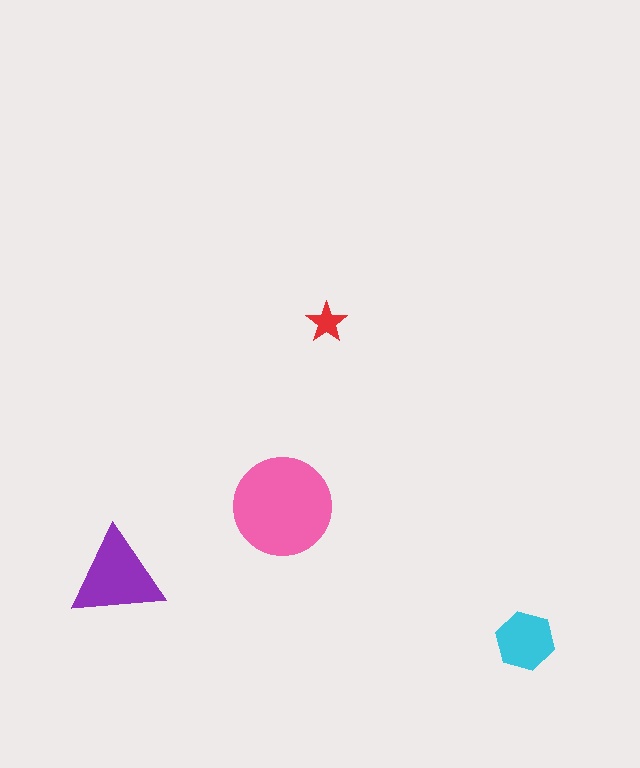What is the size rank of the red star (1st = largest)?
4th.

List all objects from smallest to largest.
The red star, the cyan hexagon, the purple triangle, the pink circle.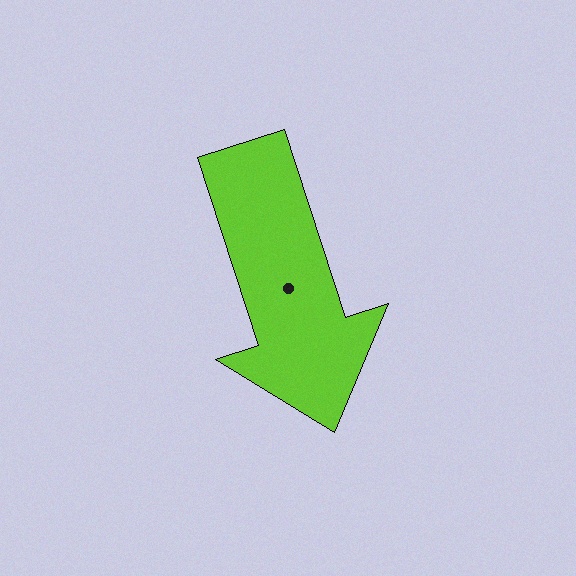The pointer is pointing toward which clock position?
Roughly 5 o'clock.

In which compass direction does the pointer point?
South.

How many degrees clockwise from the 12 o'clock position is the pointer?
Approximately 162 degrees.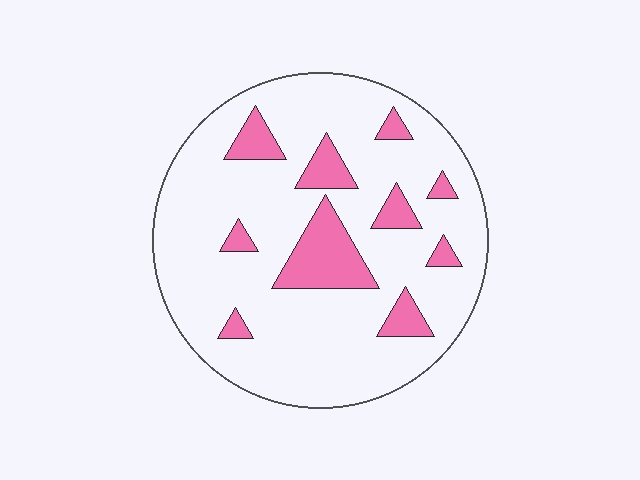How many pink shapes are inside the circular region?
10.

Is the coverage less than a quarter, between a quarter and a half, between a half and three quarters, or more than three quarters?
Less than a quarter.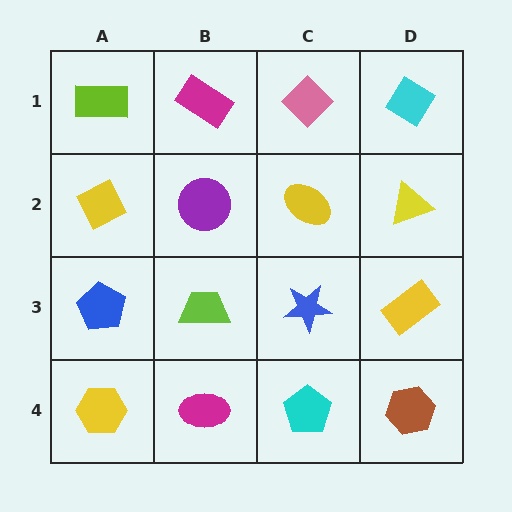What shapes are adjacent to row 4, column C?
A blue star (row 3, column C), a magenta ellipse (row 4, column B), a brown hexagon (row 4, column D).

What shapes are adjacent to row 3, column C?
A yellow ellipse (row 2, column C), a cyan pentagon (row 4, column C), a lime trapezoid (row 3, column B), a yellow rectangle (row 3, column D).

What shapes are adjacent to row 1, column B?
A purple circle (row 2, column B), a lime rectangle (row 1, column A), a pink diamond (row 1, column C).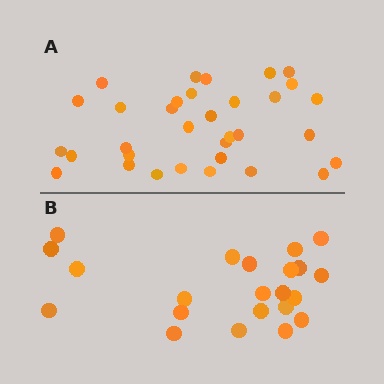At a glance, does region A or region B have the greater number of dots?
Region A (the top region) has more dots.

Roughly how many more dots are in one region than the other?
Region A has roughly 12 or so more dots than region B.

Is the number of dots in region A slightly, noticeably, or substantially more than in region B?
Region A has substantially more. The ratio is roughly 1.5 to 1.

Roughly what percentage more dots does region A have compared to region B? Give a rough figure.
About 50% more.